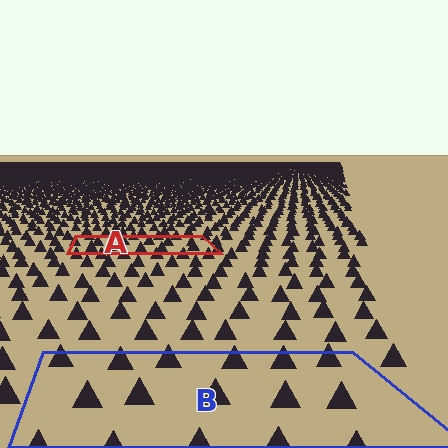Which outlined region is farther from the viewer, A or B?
Region A is farther from the viewer — the texture elements inside it appear smaller and more densely packed.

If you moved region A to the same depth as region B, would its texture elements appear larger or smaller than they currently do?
They would appear larger. At a closer depth, the same texture elements are projected at a bigger on-screen size.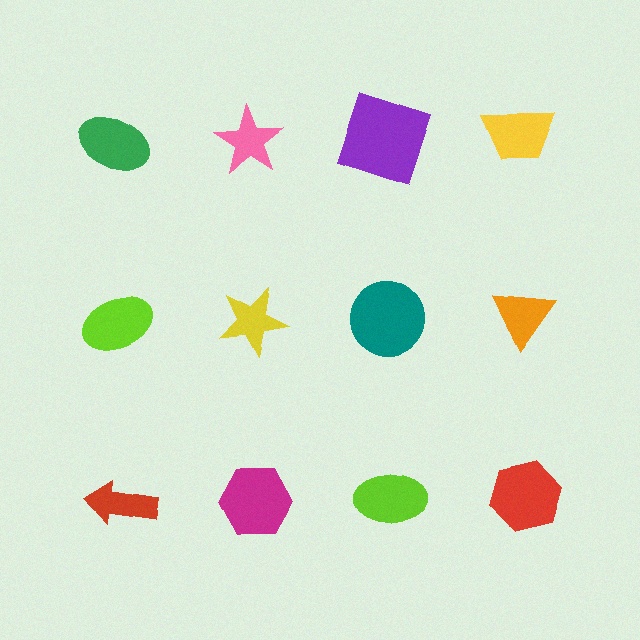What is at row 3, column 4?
A red hexagon.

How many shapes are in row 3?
4 shapes.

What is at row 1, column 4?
A yellow trapezoid.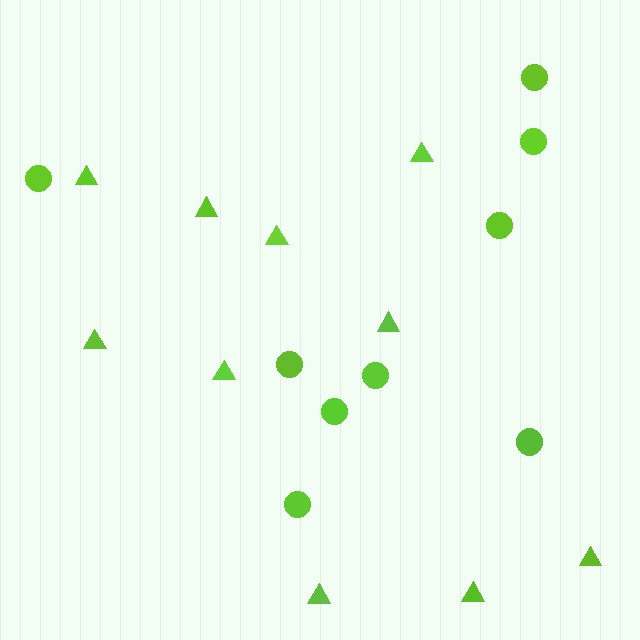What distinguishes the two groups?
There are 2 groups: one group of triangles (10) and one group of circles (9).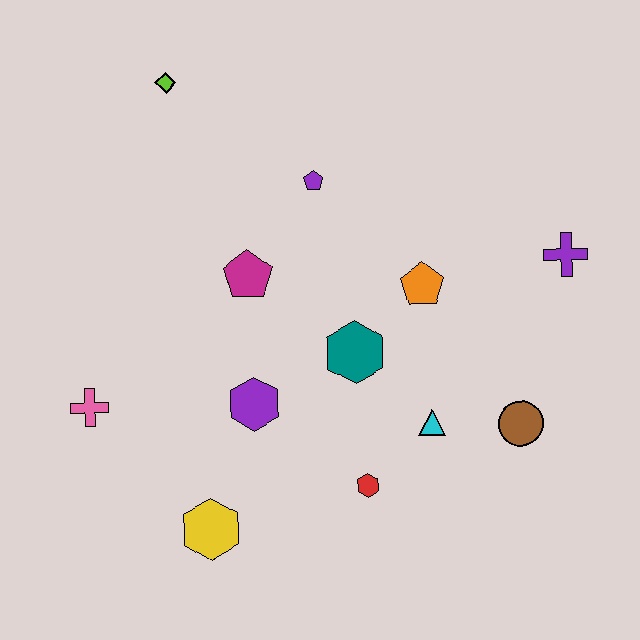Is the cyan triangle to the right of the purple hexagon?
Yes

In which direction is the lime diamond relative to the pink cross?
The lime diamond is above the pink cross.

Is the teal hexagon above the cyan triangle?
Yes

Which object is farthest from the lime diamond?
The brown circle is farthest from the lime diamond.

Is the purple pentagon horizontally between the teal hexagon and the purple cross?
No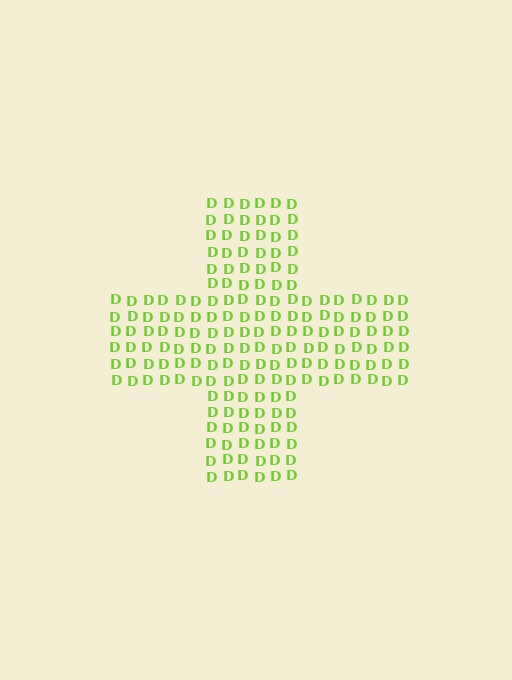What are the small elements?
The small elements are letter D's.